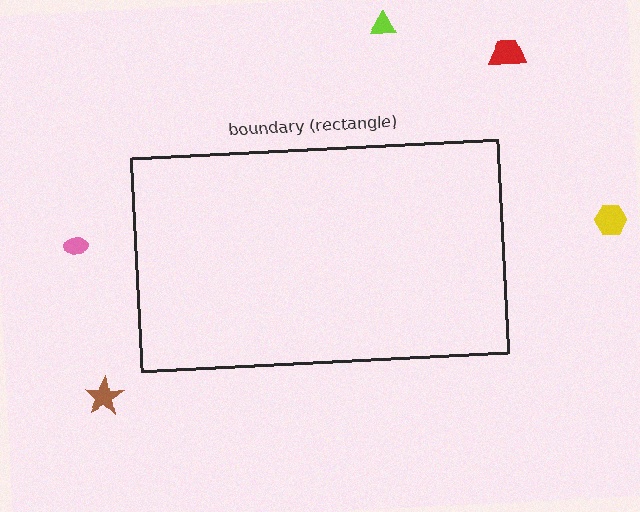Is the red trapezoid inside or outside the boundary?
Outside.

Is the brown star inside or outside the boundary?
Outside.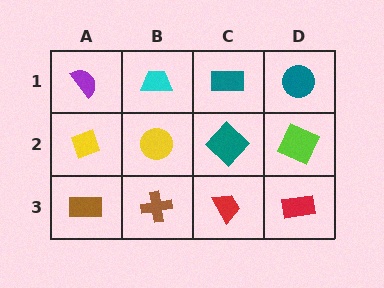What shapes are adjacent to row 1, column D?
A lime square (row 2, column D), a teal rectangle (row 1, column C).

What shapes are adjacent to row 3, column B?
A yellow circle (row 2, column B), a brown rectangle (row 3, column A), a red trapezoid (row 3, column C).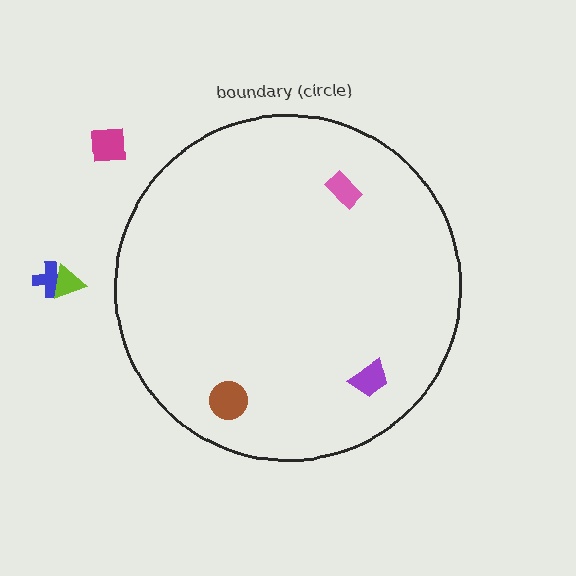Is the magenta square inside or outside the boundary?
Outside.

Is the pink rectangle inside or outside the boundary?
Inside.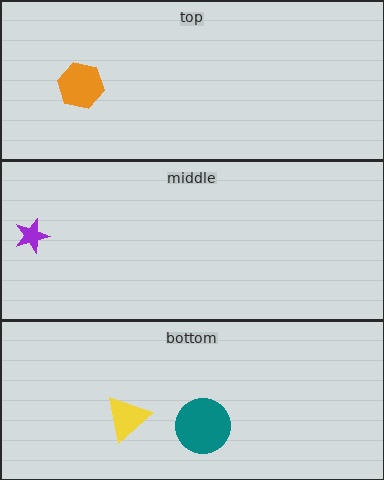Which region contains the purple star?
The middle region.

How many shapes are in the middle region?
1.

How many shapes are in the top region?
1.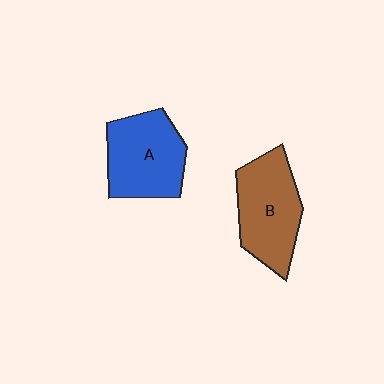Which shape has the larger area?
Shape B (brown).